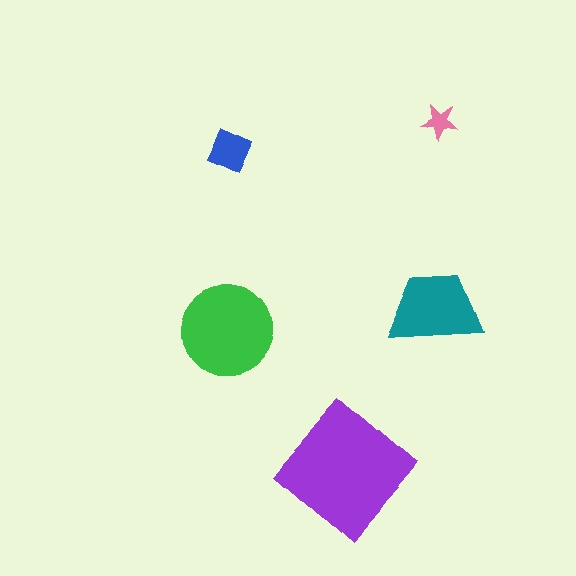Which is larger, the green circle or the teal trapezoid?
The green circle.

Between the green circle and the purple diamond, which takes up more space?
The purple diamond.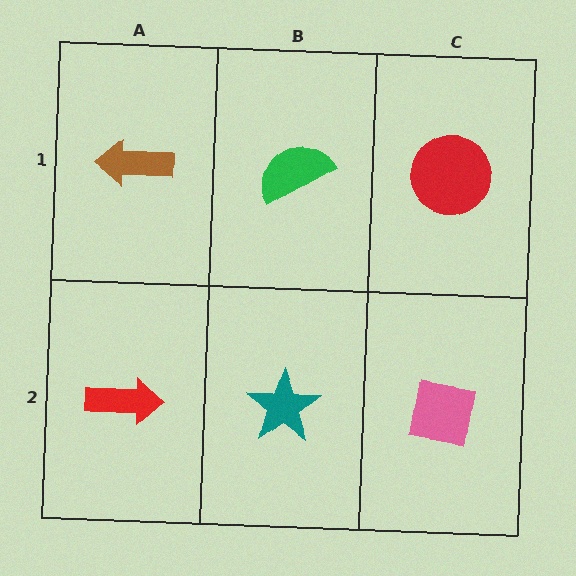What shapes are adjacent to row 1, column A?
A red arrow (row 2, column A), a green semicircle (row 1, column B).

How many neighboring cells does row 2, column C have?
2.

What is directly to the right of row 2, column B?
A pink square.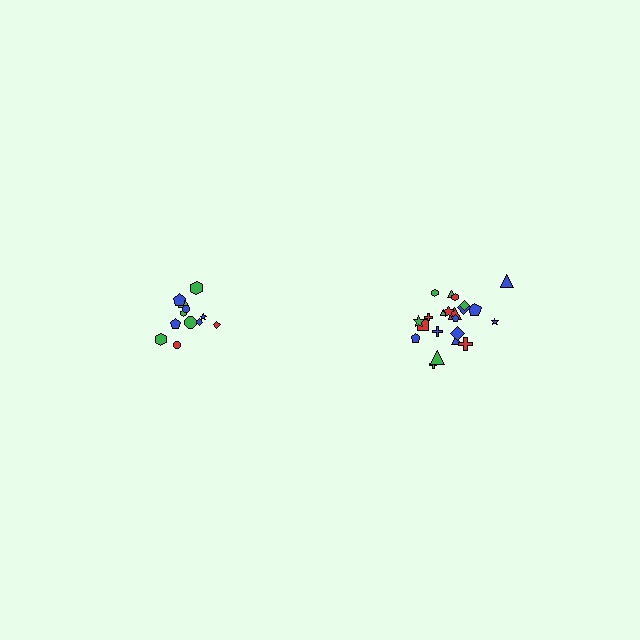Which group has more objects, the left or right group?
The right group.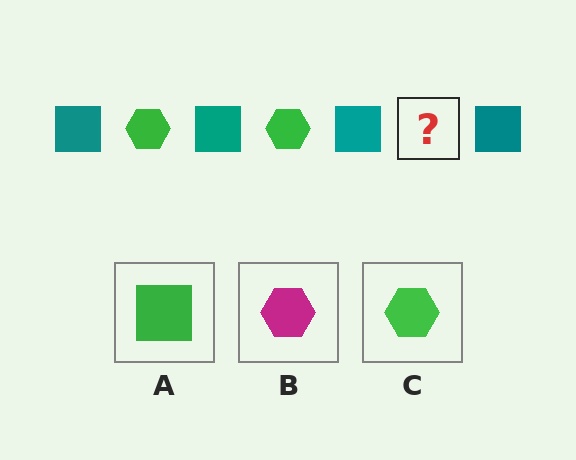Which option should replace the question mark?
Option C.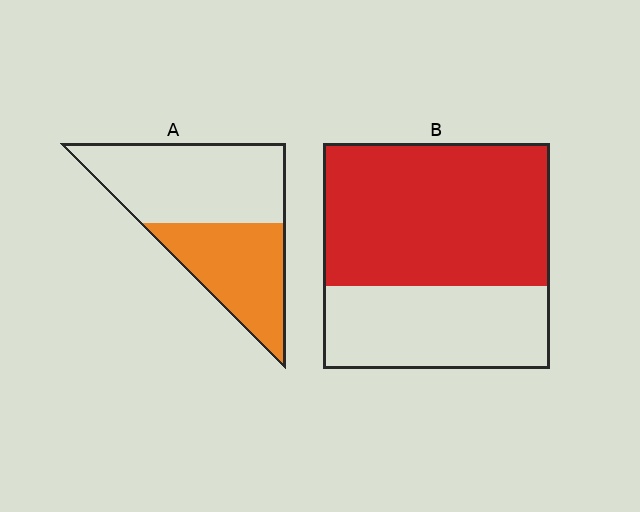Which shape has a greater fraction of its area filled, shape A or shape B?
Shape B.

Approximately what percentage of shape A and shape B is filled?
A is approximately 40% and B is approximately 65%.